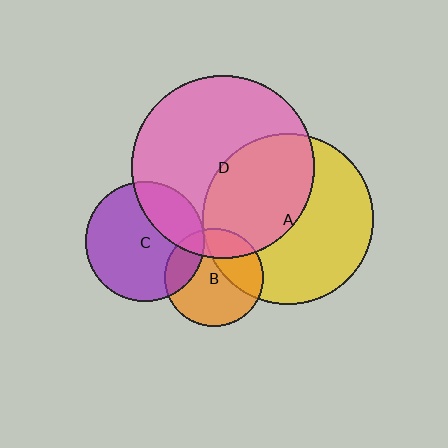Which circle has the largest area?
Circle D (pink).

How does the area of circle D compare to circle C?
Approximately 2.3 times.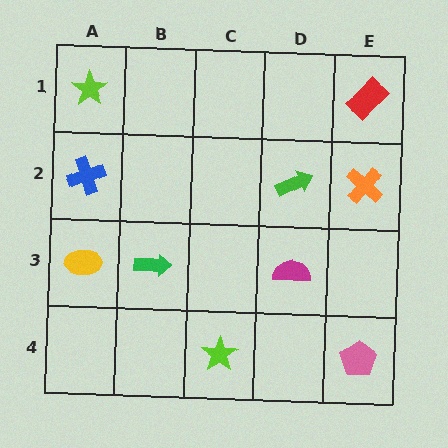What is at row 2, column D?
A green arrow.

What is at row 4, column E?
A pink pentagon.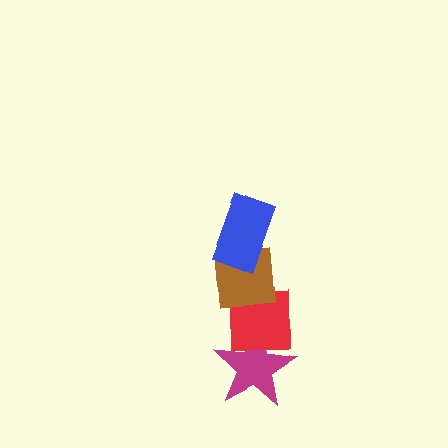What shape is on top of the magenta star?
The red square is on top of the magenta star.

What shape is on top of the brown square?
The blue rectangle is on top of the brown square.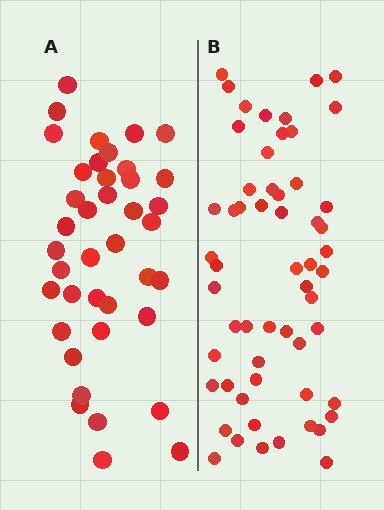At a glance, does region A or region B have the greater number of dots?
Region B (the right region) has more dots.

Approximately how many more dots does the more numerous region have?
Region B has approximately 15 more dots than region A.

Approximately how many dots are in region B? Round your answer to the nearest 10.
About 60 dots. (The exact count is 57, which rounds to 60.)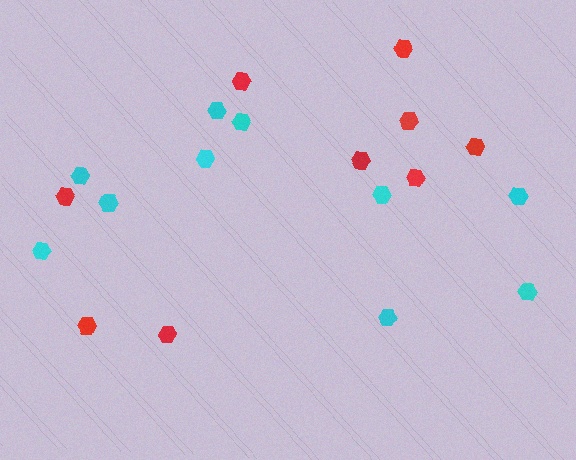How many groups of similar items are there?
There are 2 groups: one group of cyan hexagons (10) and one group of red hexagons (9).